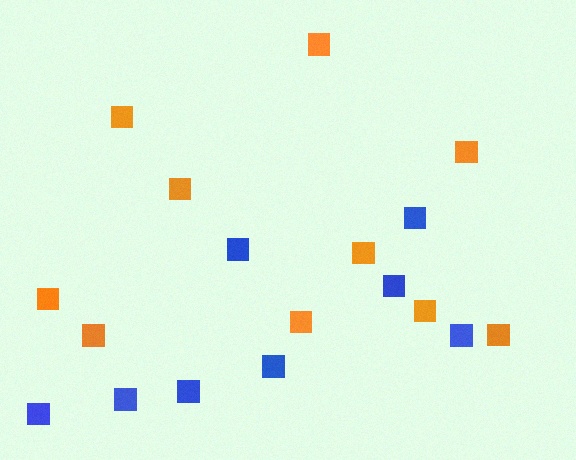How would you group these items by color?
There are 2 groups: one group of orange squares (10) and one group of blue squares (8).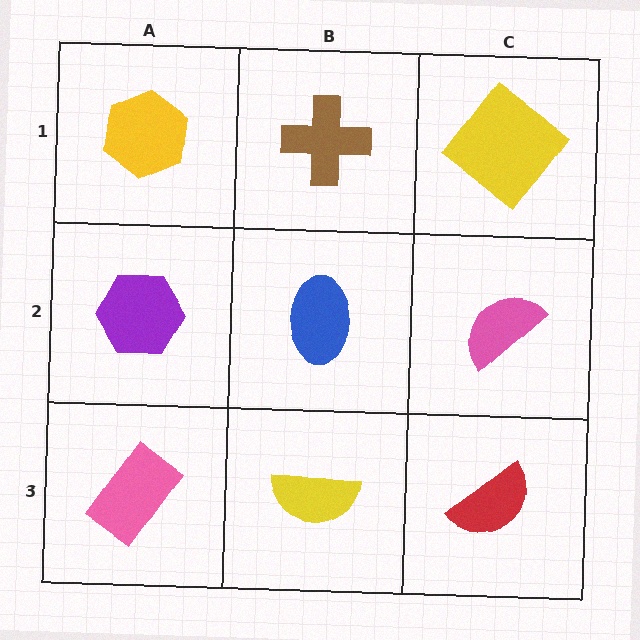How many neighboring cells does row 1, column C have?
2.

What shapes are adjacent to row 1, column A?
A purple hexagon (row 2, column A), a brown cross (row 1, column B).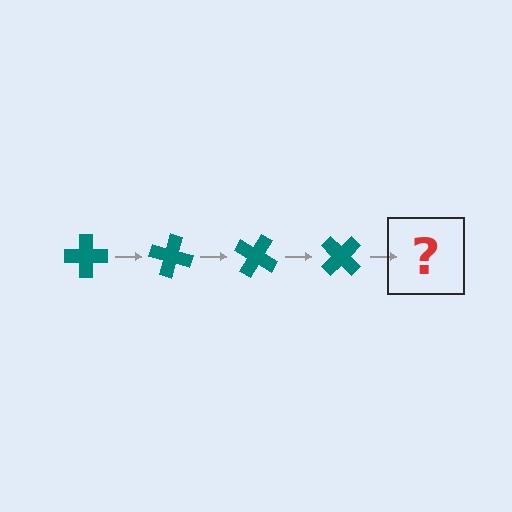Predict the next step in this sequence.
The next step is a teal cross rotated 60 degrees.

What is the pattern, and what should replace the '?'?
The pattern is that the cross rotates 15 degrees each step. The '?' should be a teal cross rotated 60 degrees.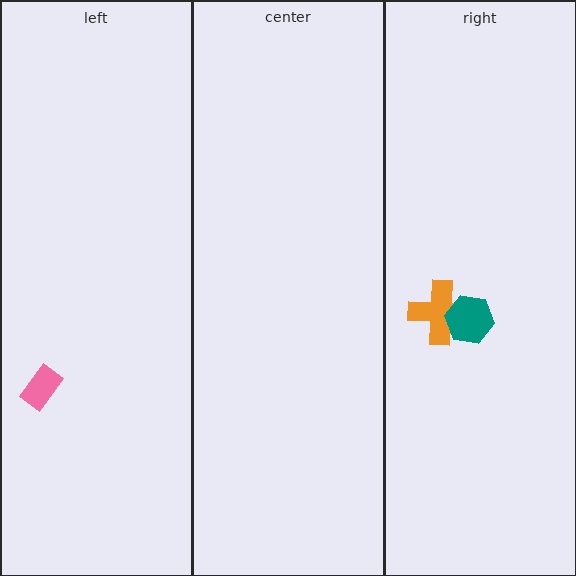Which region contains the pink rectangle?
The left region.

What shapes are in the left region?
The pink rectangle.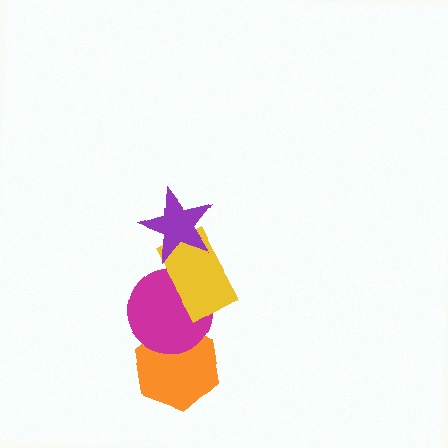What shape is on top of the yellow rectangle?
The purple star is on top of the yellow rectangle.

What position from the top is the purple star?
The purple star is 1st from the top.